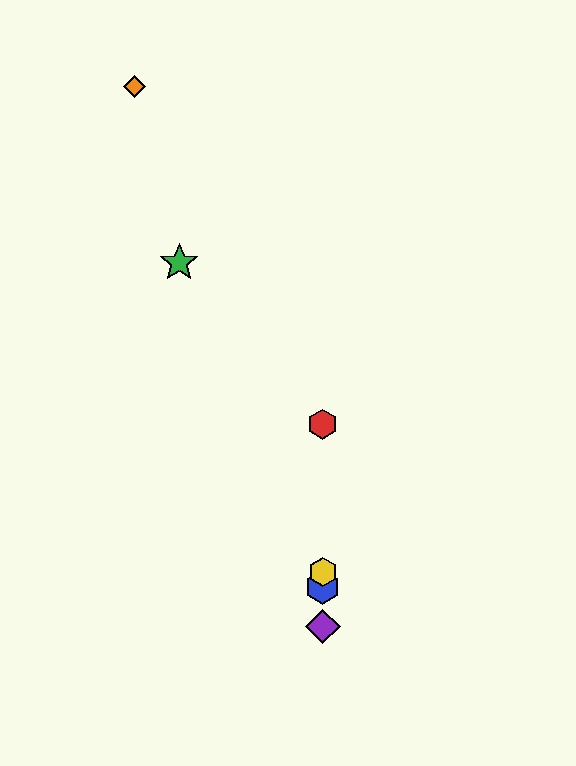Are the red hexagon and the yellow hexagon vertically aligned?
Yes, both are at x≈323.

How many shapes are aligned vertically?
4 shapes (the red hexagon, the blue hexagon, the yellow hexagon, the purple diamond) are aligned vertically.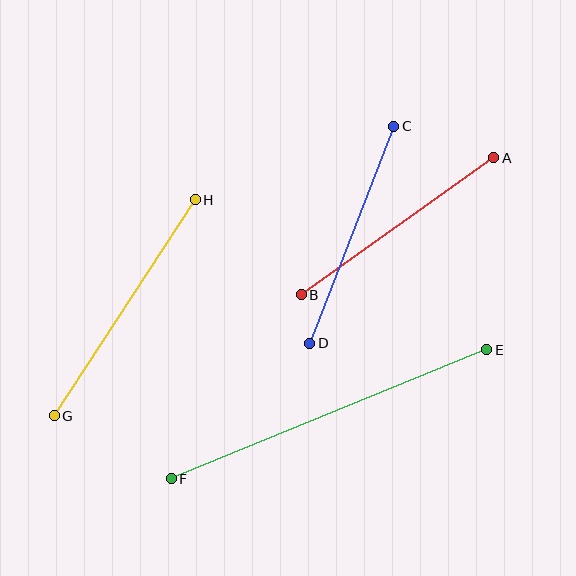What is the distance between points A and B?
The distance is approximately 236 pixels.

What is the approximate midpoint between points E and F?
The midpoint is at approximately (329, 414) pixels.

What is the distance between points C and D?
The distance is approximately 232 pixels.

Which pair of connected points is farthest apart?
Points E and F are farthest apart.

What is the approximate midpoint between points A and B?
The midpoint is at approximately (398, 226) pixels.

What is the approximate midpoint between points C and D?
The midpoint is at approximately (352, 235) pixels.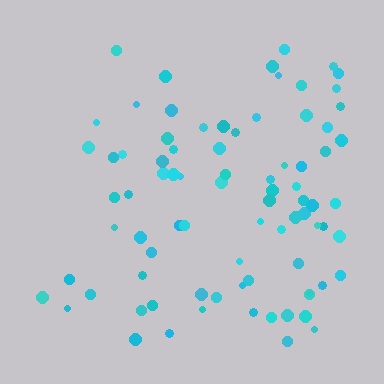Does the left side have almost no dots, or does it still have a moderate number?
Still a moderate number, just noticeably fewer than the right.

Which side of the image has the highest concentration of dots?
The right.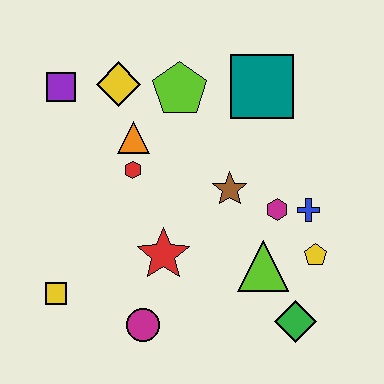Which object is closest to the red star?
The magenta circle is closest to the red star.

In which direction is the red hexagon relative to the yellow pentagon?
The red hexagon is to the left of the yellow pentagon.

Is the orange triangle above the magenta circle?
Yes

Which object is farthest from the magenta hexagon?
The purple square is farthest from the magenta hexagon.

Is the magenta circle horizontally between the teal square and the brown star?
No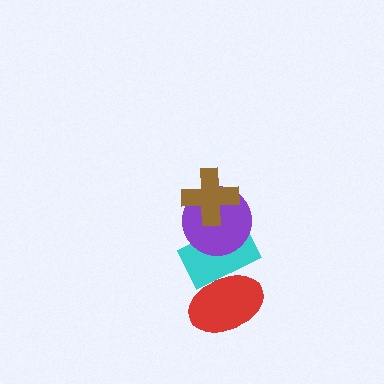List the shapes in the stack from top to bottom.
From top to bottom: the brown cross, the purple circle, the cyan rectangle, the red ellipse.